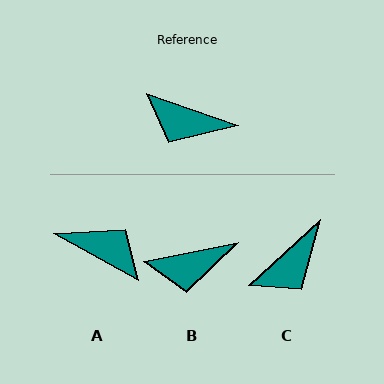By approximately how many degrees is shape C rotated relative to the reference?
Approximately 62 degrees counter-clockwise.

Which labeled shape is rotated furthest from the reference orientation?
A, about 170 degrees away.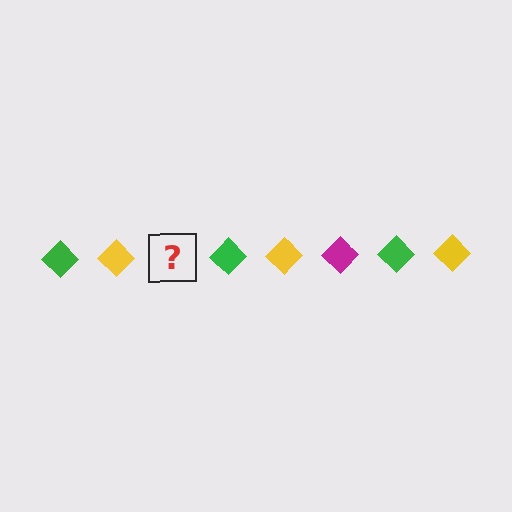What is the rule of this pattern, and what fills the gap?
The rule is that the pattern cycles through green, yellow, magenta diamonds. The gap should be filled with a magenta diamond.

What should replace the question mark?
The question mark should be replaced with a magenta diamond.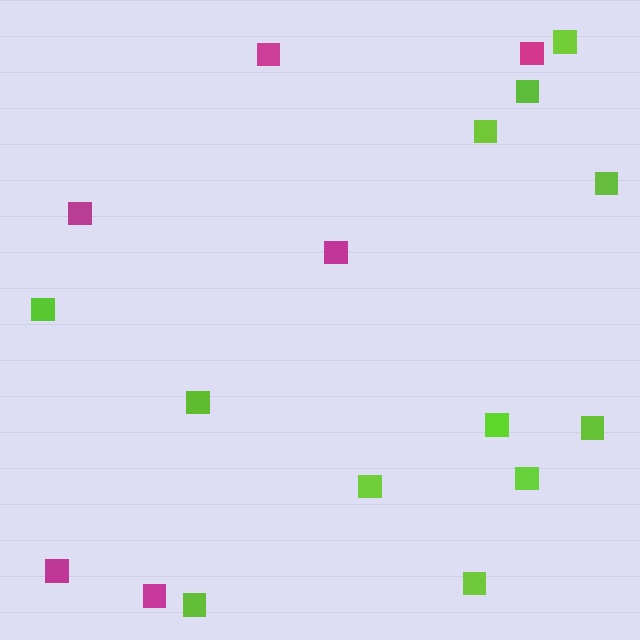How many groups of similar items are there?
There are 2 groups: one group of magenta squares (6) and one group of lime squares (12).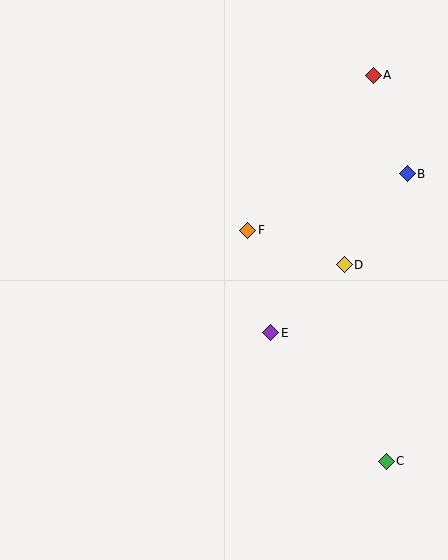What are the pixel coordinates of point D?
Point D is at (344, 265).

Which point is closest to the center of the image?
Point F at (248, 230) is closest to the center.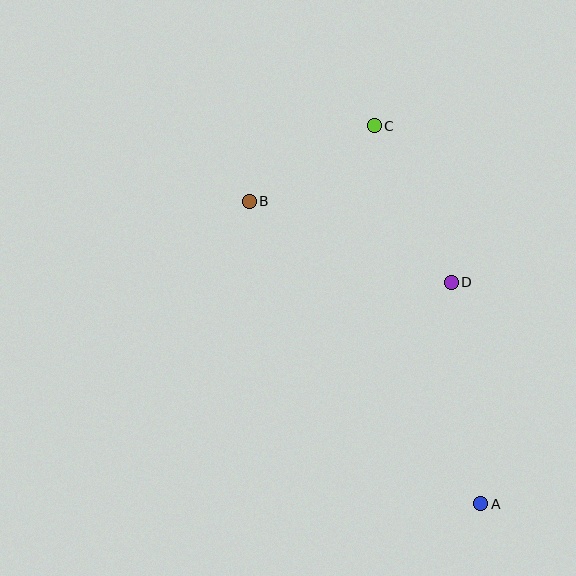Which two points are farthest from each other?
Points A and C are farthest from each other.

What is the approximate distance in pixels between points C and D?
The distance between C and D is approximately 175 pixels.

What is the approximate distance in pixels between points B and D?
The distance between B and D is approximately 218 pixels.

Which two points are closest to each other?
Points B and C are closest to each other.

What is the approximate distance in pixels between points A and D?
The distance between A and D is approximately 223 pixels.